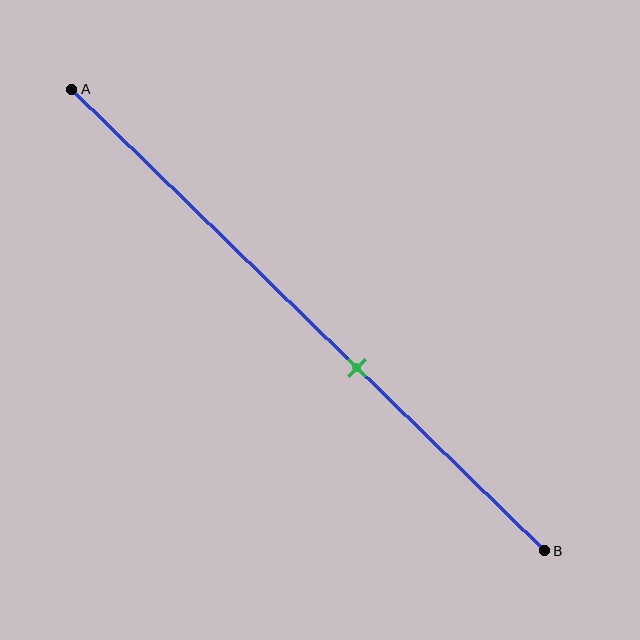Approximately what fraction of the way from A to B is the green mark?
The green mark is approximately 60% of the way from A to B.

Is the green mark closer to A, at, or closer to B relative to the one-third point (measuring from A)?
The green mark is closer to point B than the one-third point of segment AB.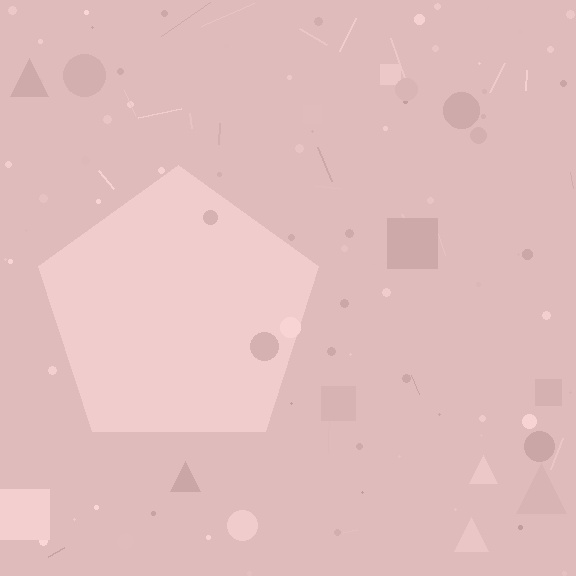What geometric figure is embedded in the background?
A pentagon is embedded in the background.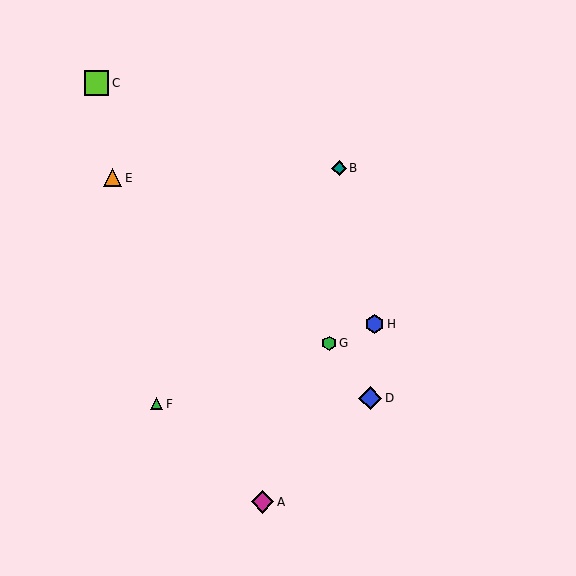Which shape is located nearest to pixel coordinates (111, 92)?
The lime square (labeled C) at (97, 83) is nearest to that location.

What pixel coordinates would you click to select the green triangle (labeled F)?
Click at (157, 404) to select the green triangle F.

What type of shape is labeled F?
Shape F is a green triangle.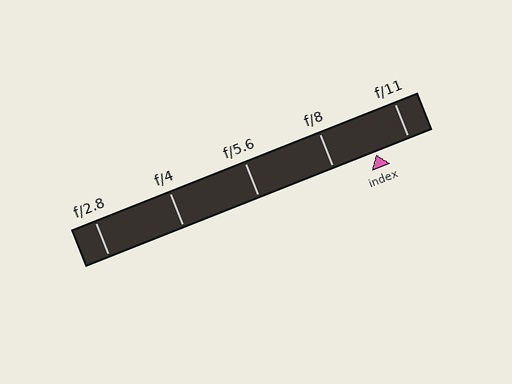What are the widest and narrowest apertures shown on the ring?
The widest aperture shown is f/2.8 and the narrowest is f/11.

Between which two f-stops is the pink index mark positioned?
The index mark is between f/8 and f/11.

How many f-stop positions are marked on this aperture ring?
There are 5 f-stop positions marked.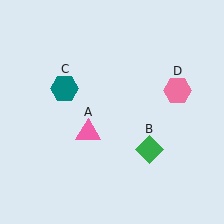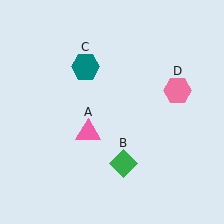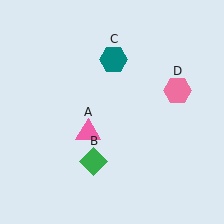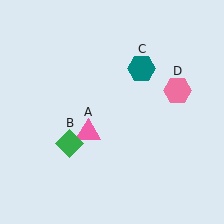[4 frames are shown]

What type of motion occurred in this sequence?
The green diamond (object B), teal hexagon (object C) rotated clockwise around the center of the scene.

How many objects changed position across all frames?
2 objects changed position: green diamond (object B), teal hexagon (object C).